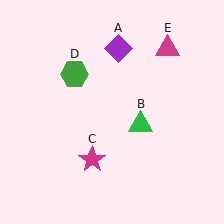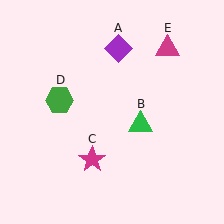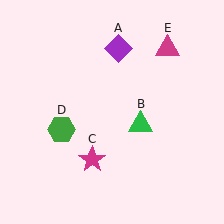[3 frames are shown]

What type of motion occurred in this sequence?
The green hexagon (object D) rotated counterclockwise around the center of the scene.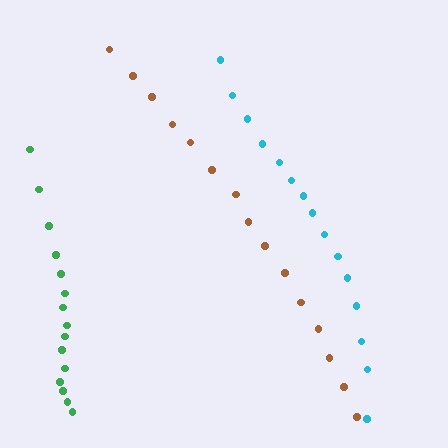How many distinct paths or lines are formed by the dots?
There are 3 distinct paths.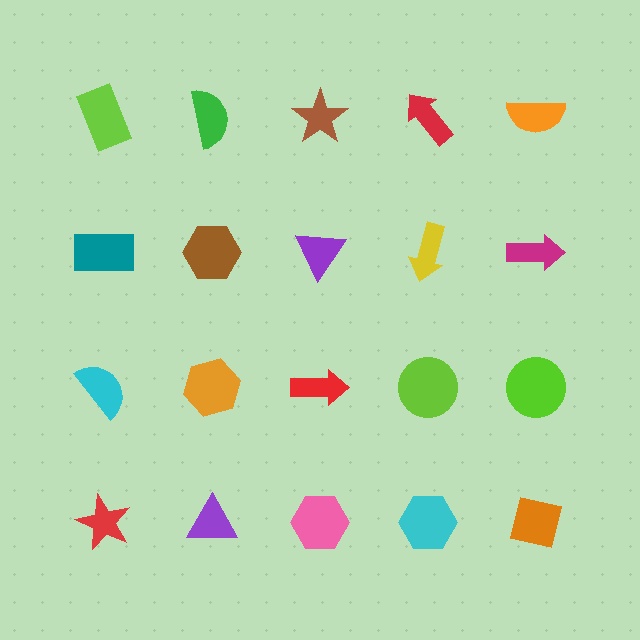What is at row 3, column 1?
A cyan semicircle.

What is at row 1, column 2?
A green semicircle.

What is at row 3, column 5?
A lime circle.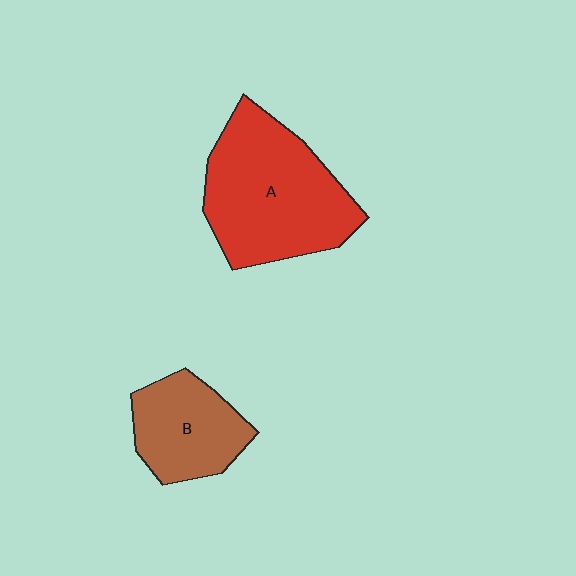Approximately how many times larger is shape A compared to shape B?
Approximately 1.8 times.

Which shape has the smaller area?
Shape B (brown).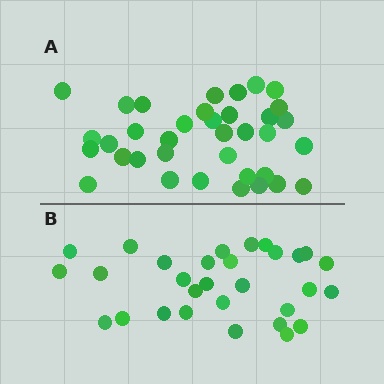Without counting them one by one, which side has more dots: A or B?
Region A (the top region) has more dots.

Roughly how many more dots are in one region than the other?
Region A has about 6 more dots than region B.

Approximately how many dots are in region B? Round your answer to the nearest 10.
About 30 dots.